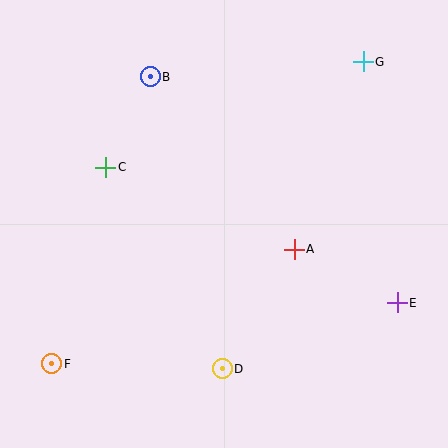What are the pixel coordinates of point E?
Point E is at (397, 303).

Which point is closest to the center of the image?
Point A at (294, 249) is closest to the center.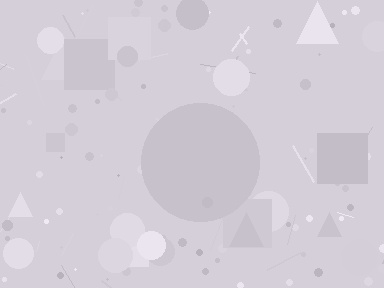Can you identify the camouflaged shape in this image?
The camouflaged shape is a circle.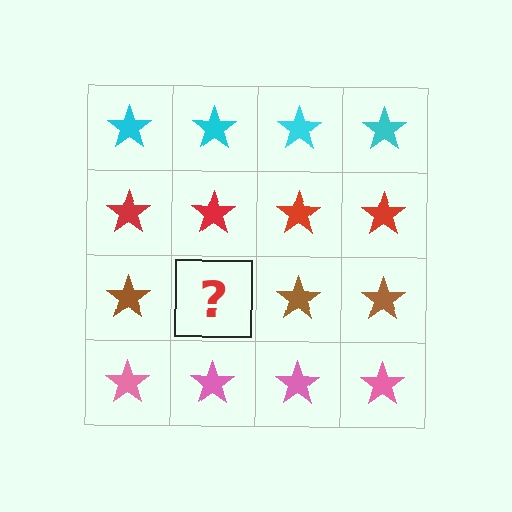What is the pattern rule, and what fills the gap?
The rule is that each row has a consistent color. The gap should be filled with a brown star.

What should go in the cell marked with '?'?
The missing cell should contain a brown star.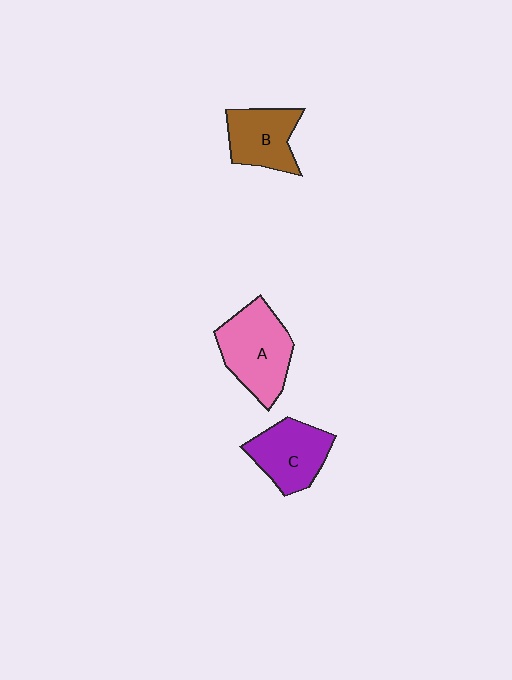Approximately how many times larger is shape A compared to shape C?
Approximately 1.2 times.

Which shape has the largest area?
Shape A (pink).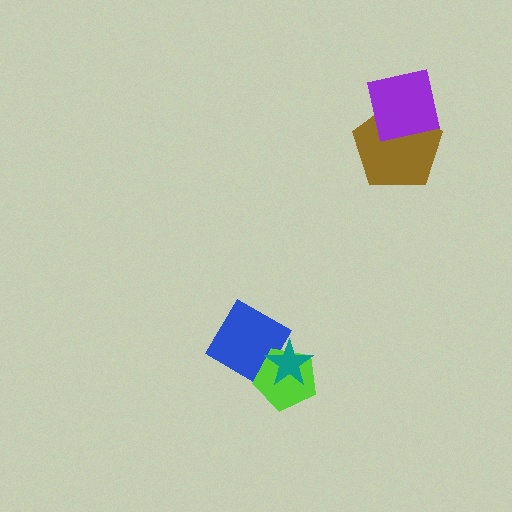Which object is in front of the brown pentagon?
The purple square is in front of the brown pentagon.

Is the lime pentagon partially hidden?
Yes, it is partially covered by another shape.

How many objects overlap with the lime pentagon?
2 objects overlap with the lime pentagon.